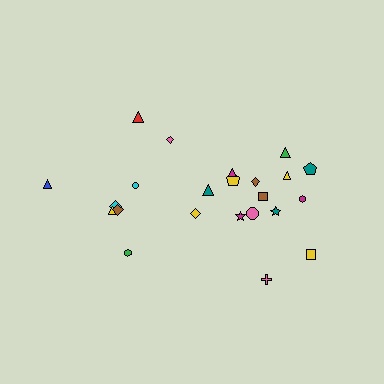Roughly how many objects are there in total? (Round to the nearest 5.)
Roughly 25 objects in total.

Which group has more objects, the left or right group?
The right group.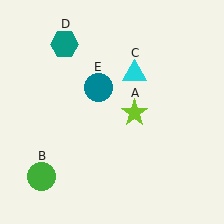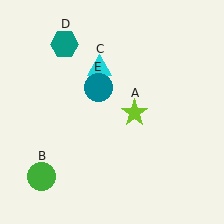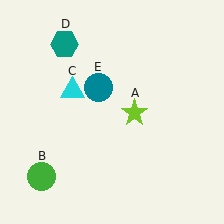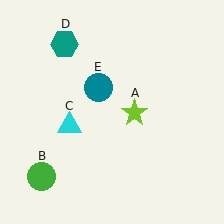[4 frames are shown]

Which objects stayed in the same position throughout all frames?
Lime star (object A) and green circle (object B) and teal hexagon (object D) and teal circle (object E) remained stationary.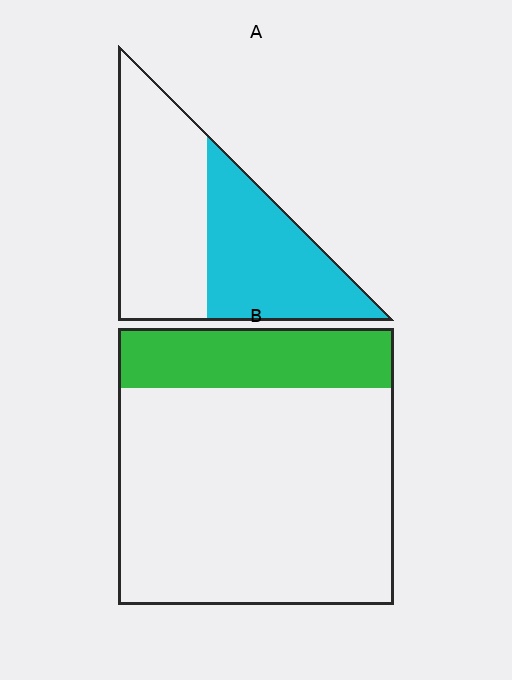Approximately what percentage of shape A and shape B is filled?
A is approximately 45% and B is approximately 20%.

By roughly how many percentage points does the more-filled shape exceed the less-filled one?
By roughly 25 percentage points (A over B).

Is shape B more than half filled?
No.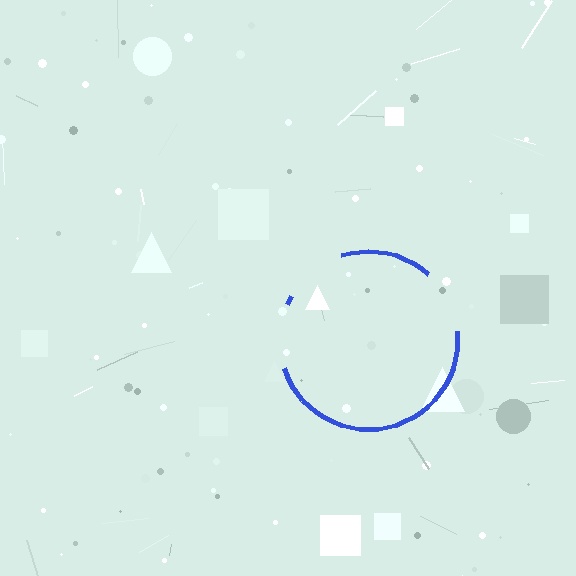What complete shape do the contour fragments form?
The contour fragments form a circle.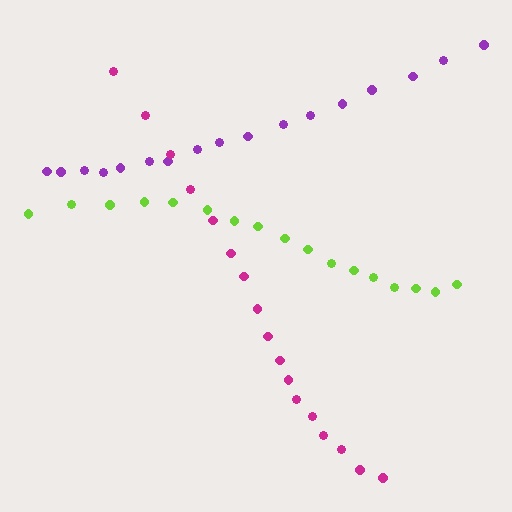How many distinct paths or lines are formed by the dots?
There are 3 distinct paths.